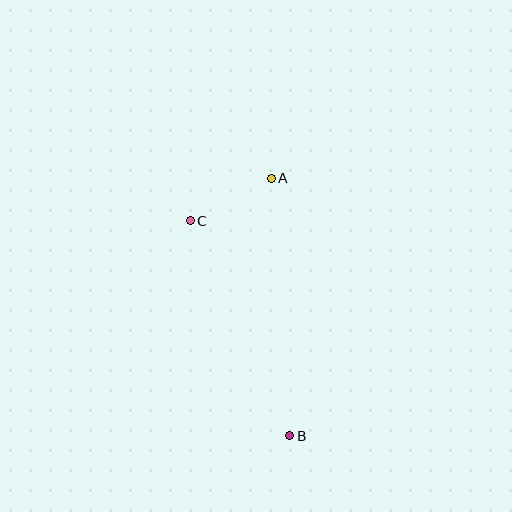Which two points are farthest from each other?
Points A and B are farthest from each other.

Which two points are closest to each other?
Points A and C are closest to each other.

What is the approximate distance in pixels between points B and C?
The distance between B and C is approximately 237 pixels.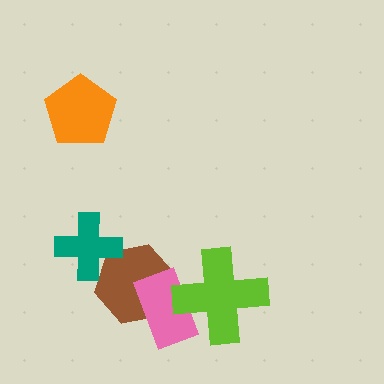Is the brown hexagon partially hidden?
Yes, it is partially covered by another shape.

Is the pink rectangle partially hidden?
Yes, it is partially covered by another shape.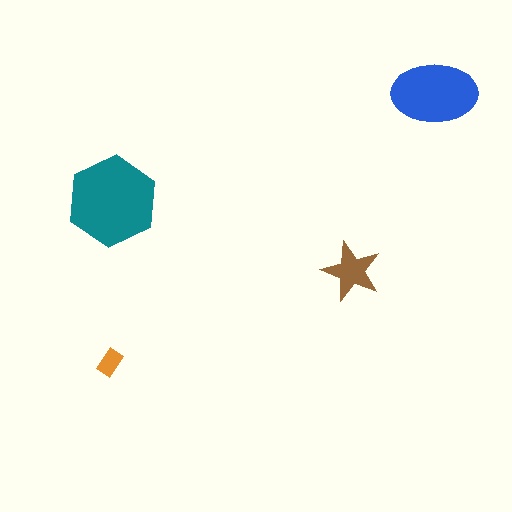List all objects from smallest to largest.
The orange rectangle, the brown star, the blue ellipse, the teal hexagon.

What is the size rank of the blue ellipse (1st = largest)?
2nd.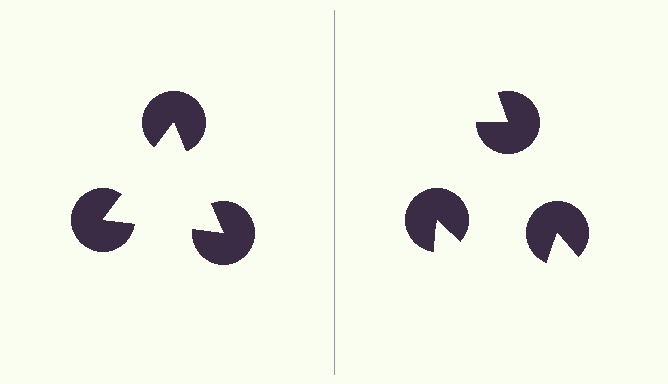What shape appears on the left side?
An illusory triangle.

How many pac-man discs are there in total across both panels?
6 — 3 on each side.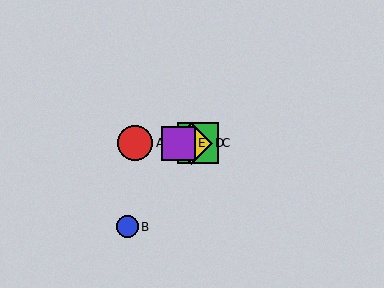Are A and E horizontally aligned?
Yes, both are at y≈143.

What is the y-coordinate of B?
Object B is at y≈227.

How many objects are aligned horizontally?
4 objects (A, C, D, E) are aligned horizontally.